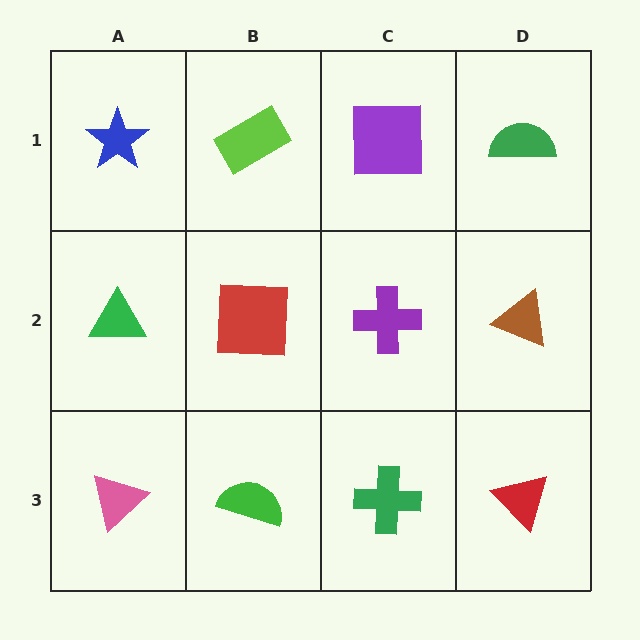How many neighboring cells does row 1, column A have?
2.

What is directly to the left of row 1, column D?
A purple square.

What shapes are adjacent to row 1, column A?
A green triangle (row 2, column A), a lime rectangle (row 1, column B).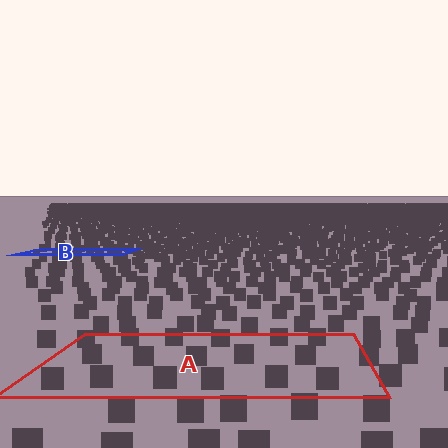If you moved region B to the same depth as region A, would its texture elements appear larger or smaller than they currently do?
They would appear larger. At a closer depth, the same texture elements are projected at a bigger on-screen size.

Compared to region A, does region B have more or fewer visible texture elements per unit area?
Region B has more texture elements per unit area — they are packed more densely because it is farther away.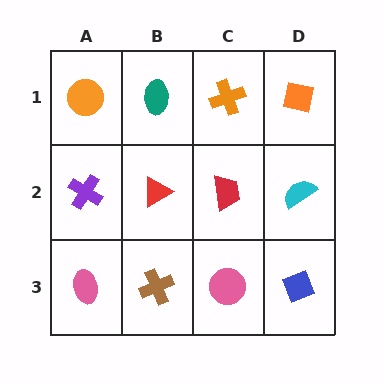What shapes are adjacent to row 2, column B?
A teal ellipse (row 1, column B), a brown cross (row 3, column B), a purple cross (row 2, column A), a red trapezoid (row 2, column C).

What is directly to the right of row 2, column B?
A red trapezoid.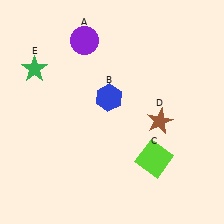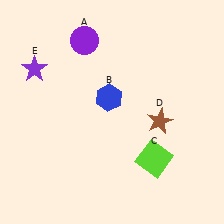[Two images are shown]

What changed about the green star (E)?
In Image 1, E is green. In Image 2, it changed to purple.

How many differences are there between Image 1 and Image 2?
There is 1 difference between the two images.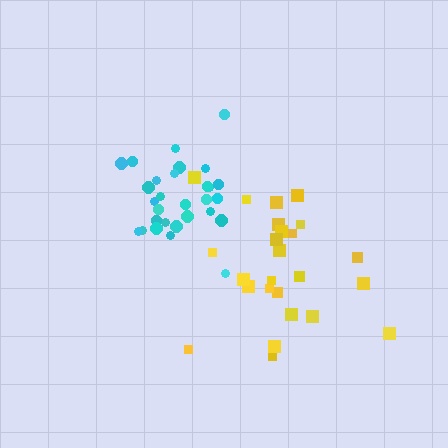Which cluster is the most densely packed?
Cyan.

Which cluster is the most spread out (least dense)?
Yellow.